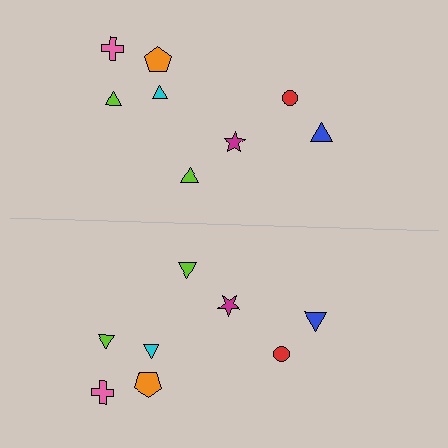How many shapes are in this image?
There are 16 shapes in this image.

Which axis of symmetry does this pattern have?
The pattern has a horizontal axis of symmetry running through the center of the image.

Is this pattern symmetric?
Yes, this pattern has bilateral (reflection) symmetry.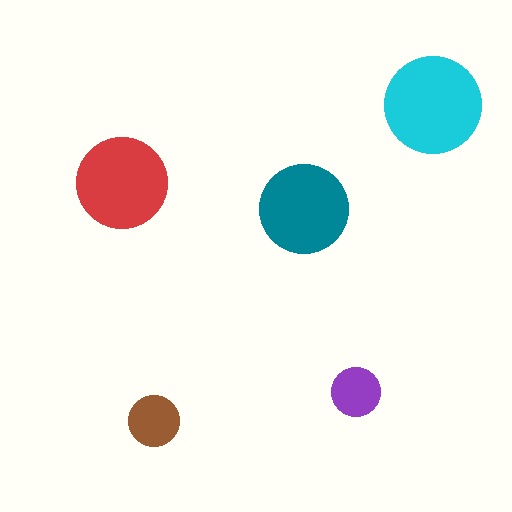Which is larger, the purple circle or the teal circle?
The teal one.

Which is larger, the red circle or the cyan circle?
The cyan one.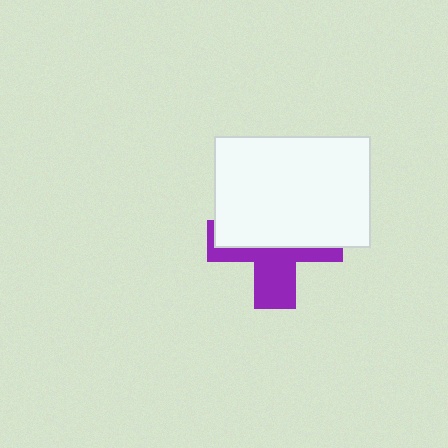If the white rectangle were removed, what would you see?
You would see the complete purple cross.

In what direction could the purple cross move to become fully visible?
The purple cross could move down. That would shift it out from behind the white rectangle entirely.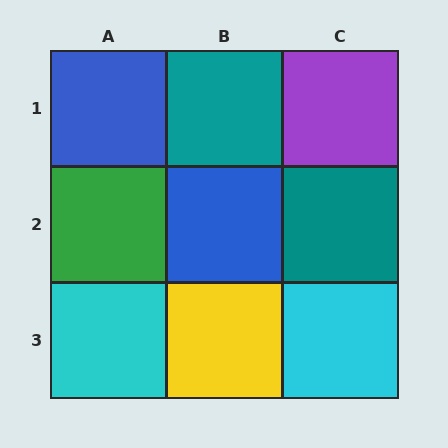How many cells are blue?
2 cells are blue.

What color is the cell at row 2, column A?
Green.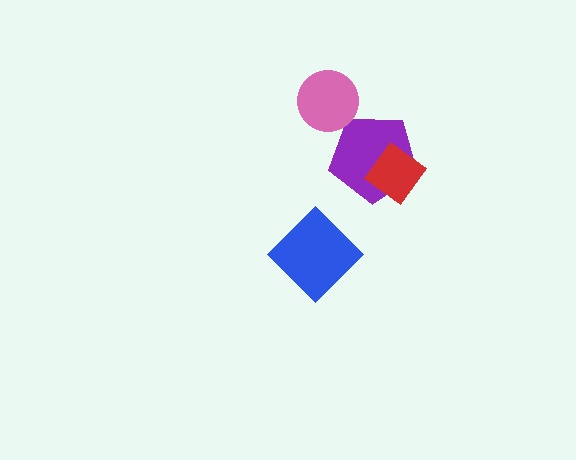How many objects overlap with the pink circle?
0 objects overlap with the pink circle.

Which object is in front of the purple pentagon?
The red diamond is in front of the purple pentagon.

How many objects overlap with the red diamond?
1 object overlaps with the red diamond.